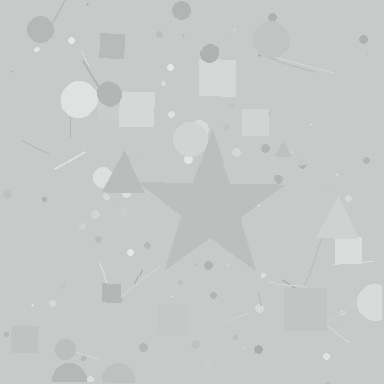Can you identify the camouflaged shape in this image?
The camouflaged shape is a star.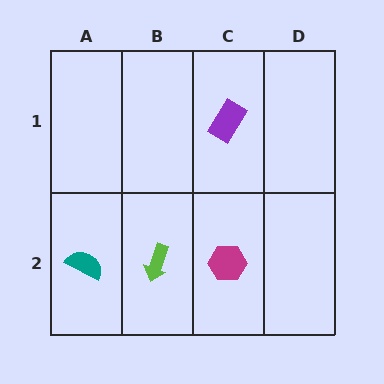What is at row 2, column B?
A lime arrow.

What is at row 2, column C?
A magenta hexagon.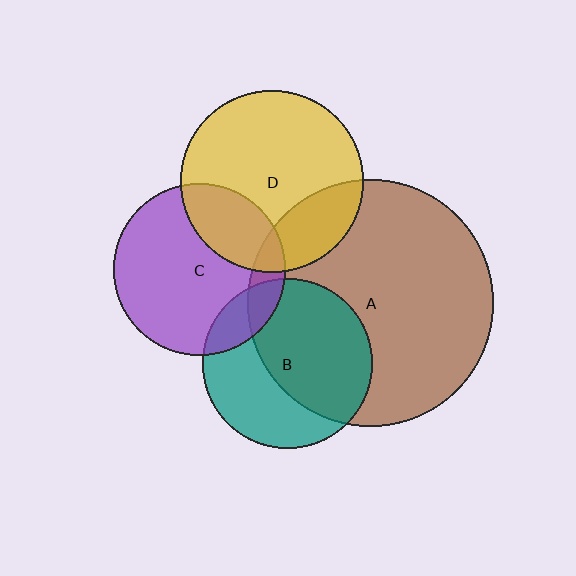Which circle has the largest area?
Circle A (brown).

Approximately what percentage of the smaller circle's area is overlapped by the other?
Approximately 15%.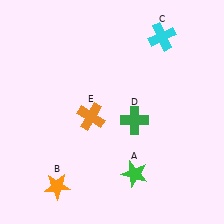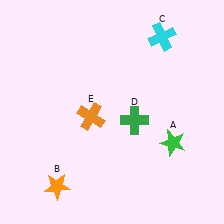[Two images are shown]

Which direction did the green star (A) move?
The green star (A) moved right.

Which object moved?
The green star (A) moved right.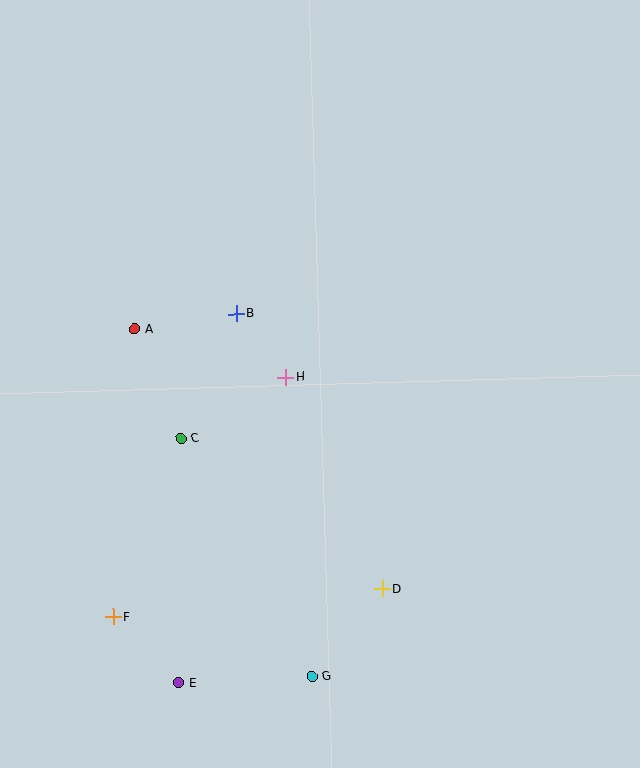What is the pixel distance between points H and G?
The distance between H and G is 300 pixels.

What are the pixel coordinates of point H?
Point H is at (286, 377).